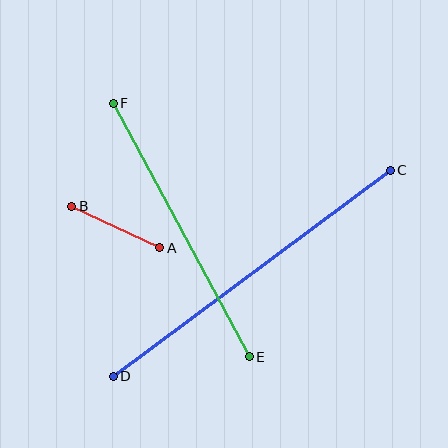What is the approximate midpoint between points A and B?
The midpoint is at approximately (116, 227) pixels.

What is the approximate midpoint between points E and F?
The midpoint is at approximately (181, 230) pixels.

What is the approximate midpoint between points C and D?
The midpoint is at approximately (252, 273) pixels.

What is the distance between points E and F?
The distance is approximately 288 pixels.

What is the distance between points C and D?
The distance is approximately 345 pixels.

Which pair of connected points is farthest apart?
Points C and D are farthest apart.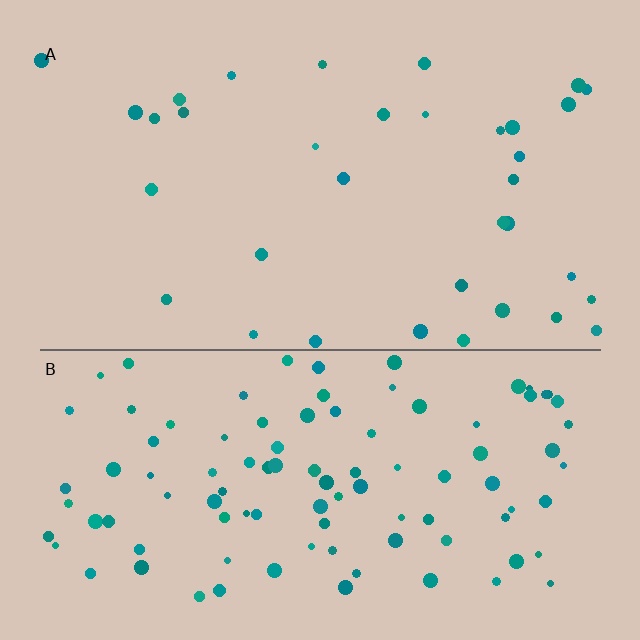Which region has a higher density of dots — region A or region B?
B (the bottom).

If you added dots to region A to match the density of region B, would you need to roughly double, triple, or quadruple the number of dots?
Approximately triple.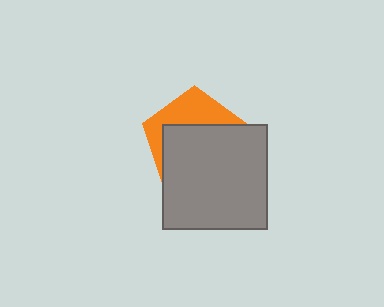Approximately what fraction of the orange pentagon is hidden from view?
Roughly 64% of the orange pentagon is hidden behind the gray square.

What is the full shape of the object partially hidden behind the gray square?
The partially hidden object is an orange pentagon.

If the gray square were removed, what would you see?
You would see the complete orange pentagon.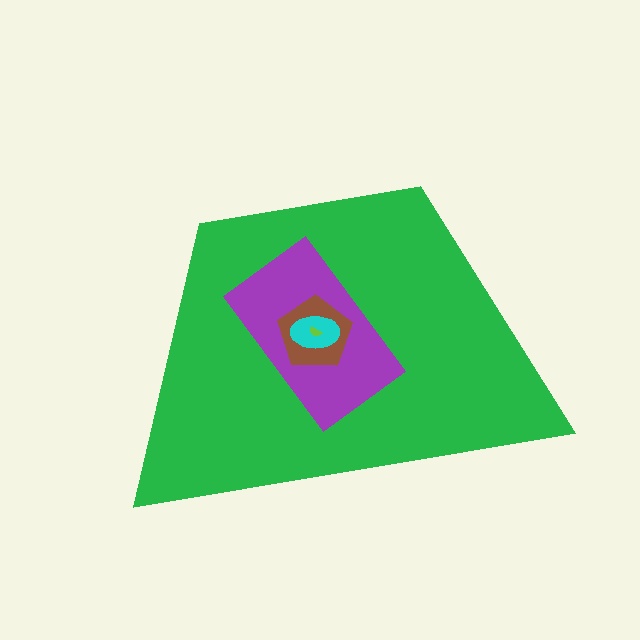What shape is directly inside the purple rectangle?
The brown pentagon.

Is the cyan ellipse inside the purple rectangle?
Yes.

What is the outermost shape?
The green trapezoid.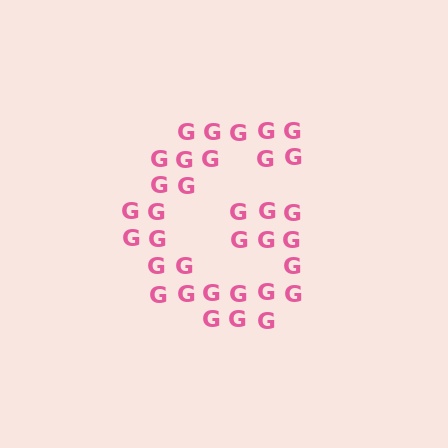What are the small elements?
The small elements are letter G's.